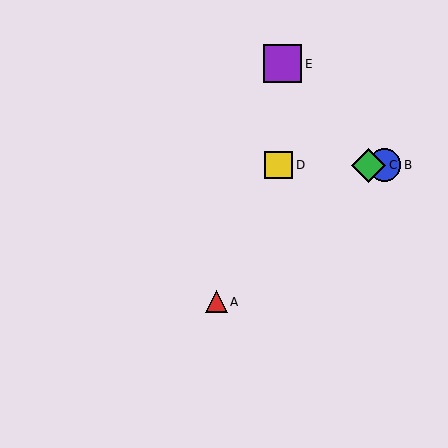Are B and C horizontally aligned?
Yes, both are at y≈165.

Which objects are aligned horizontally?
Objects B, C, D are aligned horizontally.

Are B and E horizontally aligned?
No, B is at y≈165 and E is at y≈64.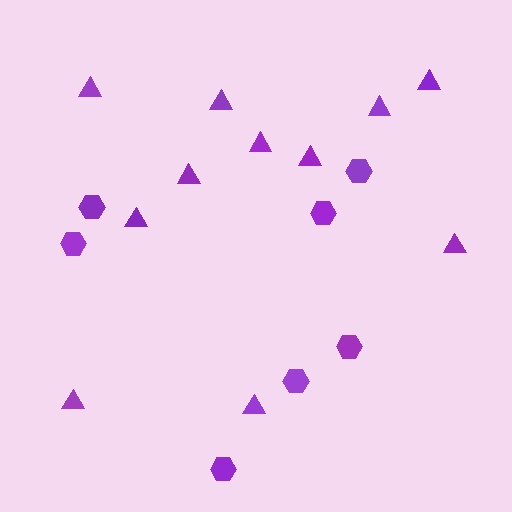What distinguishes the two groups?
There are 2 groups: one group of triangles (11) and one group of hexagons (7).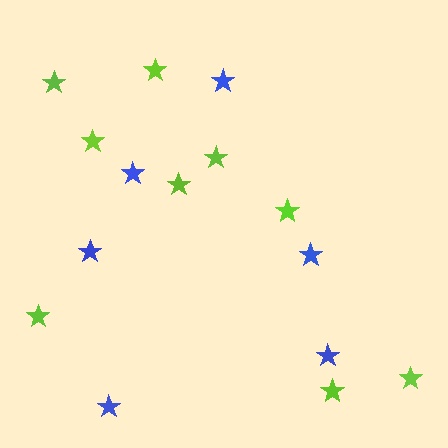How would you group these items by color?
There are 2 groups: one group of blue stars (6) and one group of lime stars (9).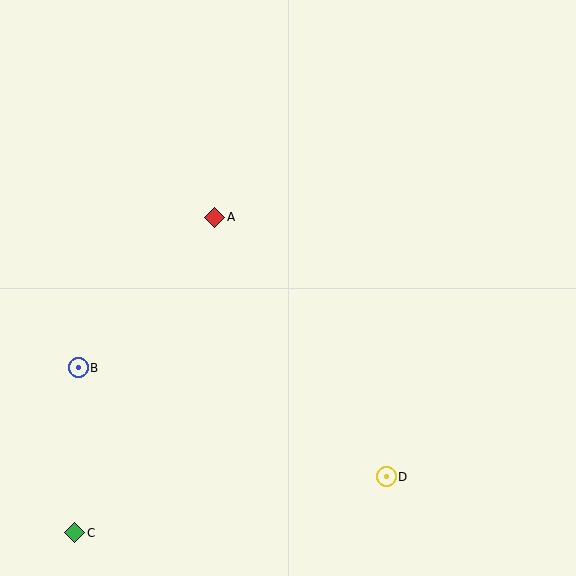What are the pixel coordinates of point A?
Point A is at (215, 217).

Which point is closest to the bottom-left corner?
Point C is closest to the bottom-left corner.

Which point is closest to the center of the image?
Point A at (215, 217) is closest to the center.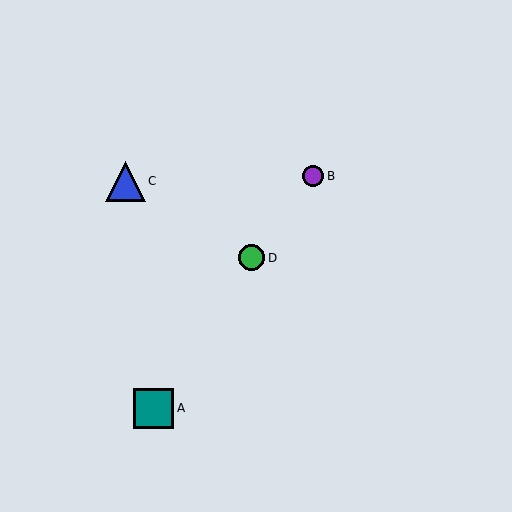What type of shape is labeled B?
Shape B is a purple circle.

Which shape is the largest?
The teal square (labeled A) is the largest.